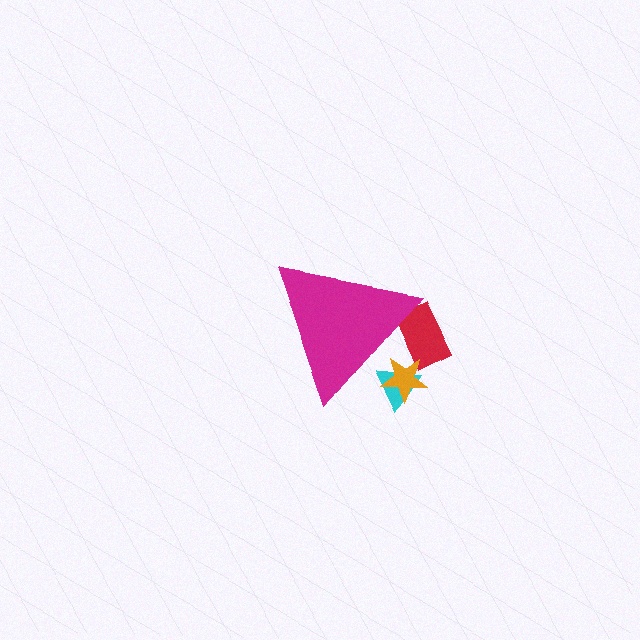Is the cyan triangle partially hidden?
Yes, the cyan triangle is partially hidden behind the magenta triangle.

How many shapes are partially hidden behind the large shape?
3 shapes are partially hidden.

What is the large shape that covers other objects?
A magenta triangle.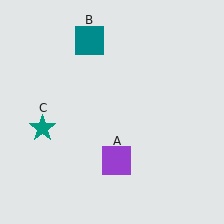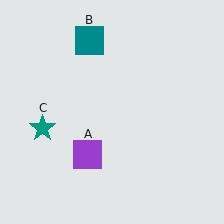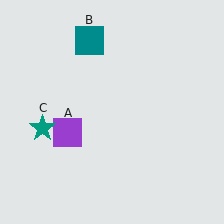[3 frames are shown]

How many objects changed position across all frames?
1 object changed position: purple square (object A).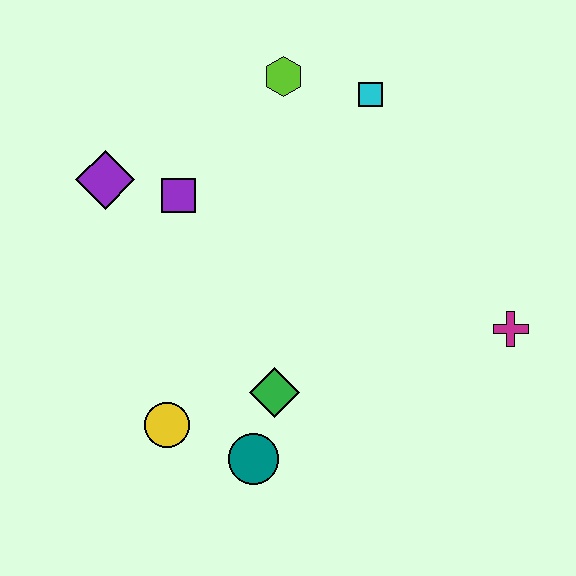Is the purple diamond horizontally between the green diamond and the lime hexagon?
No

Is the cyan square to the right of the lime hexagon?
Yes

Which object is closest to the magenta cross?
The green diamond is closest to the magenta cross.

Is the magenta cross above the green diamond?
Yes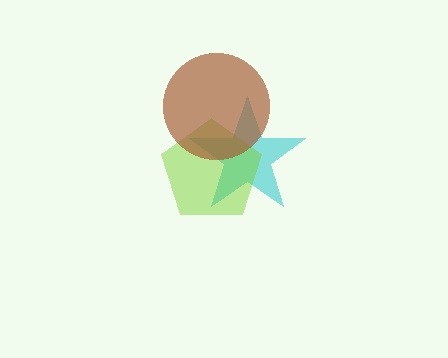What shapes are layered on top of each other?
The layered shapes are: a cyan star, a lime pentagon, a brown circle.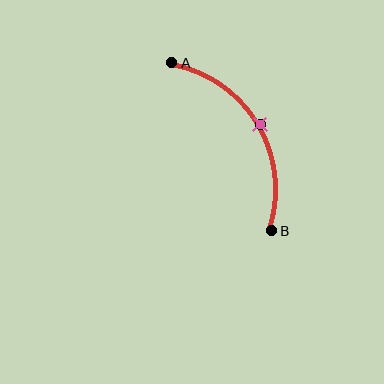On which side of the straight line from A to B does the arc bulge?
The arc bulges to the right of the straight line connecting A and B.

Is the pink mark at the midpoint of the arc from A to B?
Yes. The pink mark lies on the arc at equal arc-length from both A and B — it is the arc midpoint.